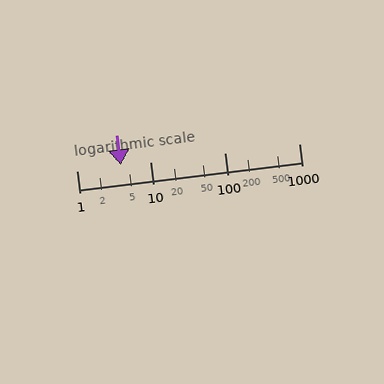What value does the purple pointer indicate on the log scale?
The pointer indicates approximately 4.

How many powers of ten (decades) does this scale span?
The scale spans 3 decades, from 1 to 1000.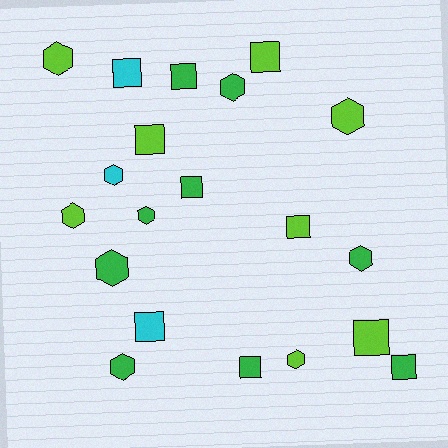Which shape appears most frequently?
Square, with 10 objects.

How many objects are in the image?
There are 20 objects.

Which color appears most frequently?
Green, with 9 objects.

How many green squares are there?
There are 4 green squares.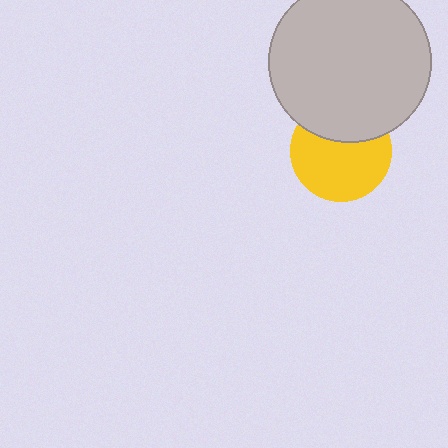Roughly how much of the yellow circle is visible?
Most of it is visible (roughly 66%).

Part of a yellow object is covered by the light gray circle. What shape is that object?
It is a circle.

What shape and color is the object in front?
The object in front is a light gray circle.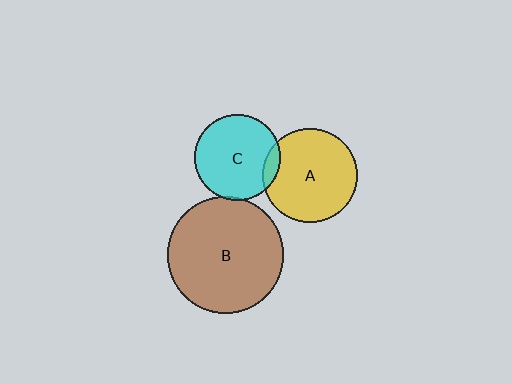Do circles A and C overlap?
Yes.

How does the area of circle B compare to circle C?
Approximately 1.8 times.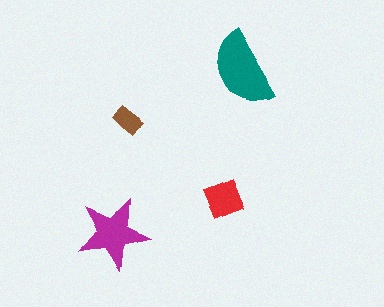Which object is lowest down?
The magenta star is bottommost.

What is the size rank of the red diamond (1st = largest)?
3rd.